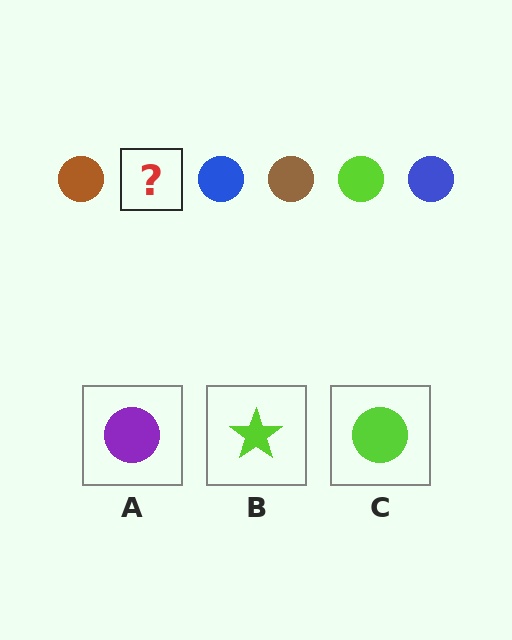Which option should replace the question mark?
Option C.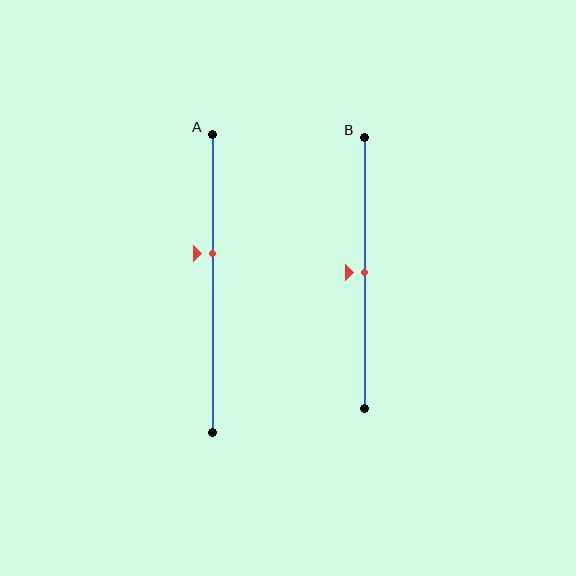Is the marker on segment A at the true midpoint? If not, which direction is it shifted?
No, the marker on segment A is shifted upward by about 10% of the segment length.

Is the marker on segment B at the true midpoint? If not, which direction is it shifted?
Yes, the marker on segment B is at the true midpoint.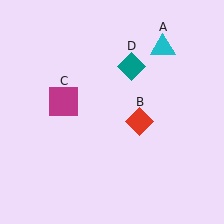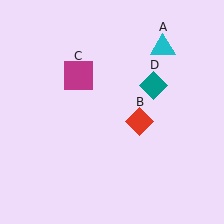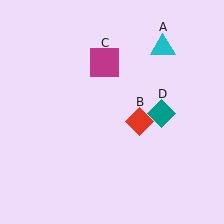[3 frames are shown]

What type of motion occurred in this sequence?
The magenta square (object C), teal diamond (object D) rotated clockwise around the center of the scene.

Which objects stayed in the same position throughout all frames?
Cyan triangle (object A) and red diamond (object B) remained stationary.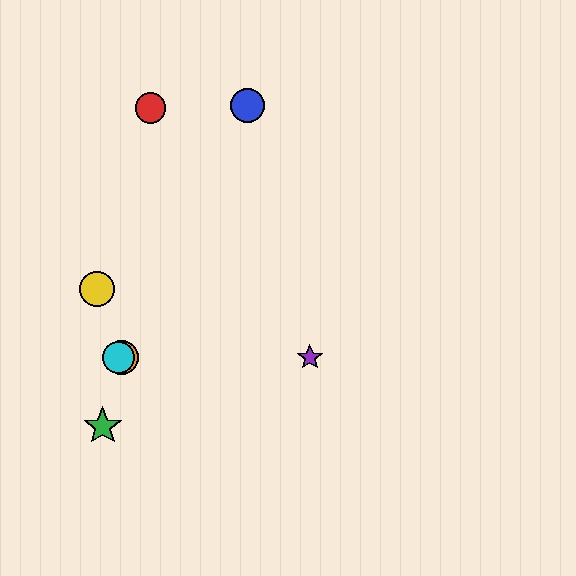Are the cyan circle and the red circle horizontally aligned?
No, the cyan circle is at y≈357 and the red circle is at y≈108.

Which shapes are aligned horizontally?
The purple star, the orange circle, the cyan circle are aligned horizontally.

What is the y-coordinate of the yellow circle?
The yellow circle is at y≈289.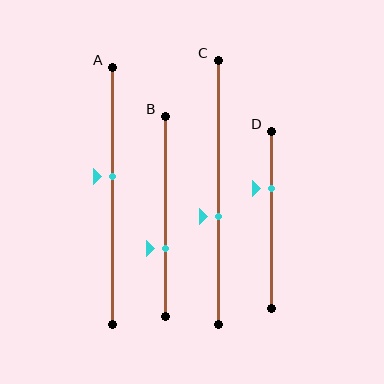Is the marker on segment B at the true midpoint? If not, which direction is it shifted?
No, the marker on segment B is shifted downward by about 16% of the segment length.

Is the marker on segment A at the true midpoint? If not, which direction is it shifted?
No, the marker on segment A is shifted upward by about 7% of the segment length.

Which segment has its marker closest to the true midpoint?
Segment A has its marker closest to the true midpoint.